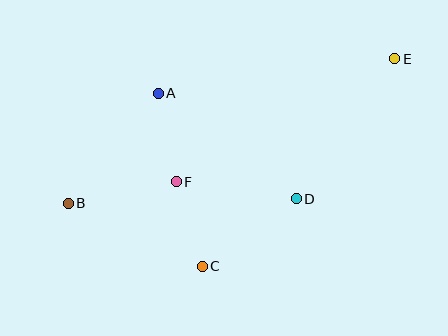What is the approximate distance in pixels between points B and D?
The distance between B and D is approximately 228 pixels.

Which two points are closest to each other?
Points C and F are closest to each other.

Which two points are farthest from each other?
Points B and E are farthest from each other.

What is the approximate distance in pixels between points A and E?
The distance between A and E is approximately 239 pixels.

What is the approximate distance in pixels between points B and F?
The distance between B and F is approximately 110 pixels.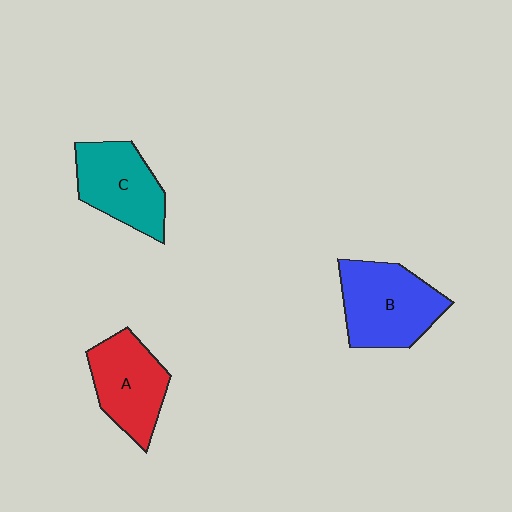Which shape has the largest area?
Shape B (blue).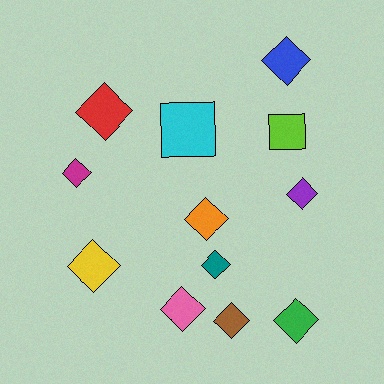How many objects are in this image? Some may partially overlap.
There are 12 objects.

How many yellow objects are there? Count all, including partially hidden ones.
There is 1 yellow object.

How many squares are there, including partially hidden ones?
There are 2 squares.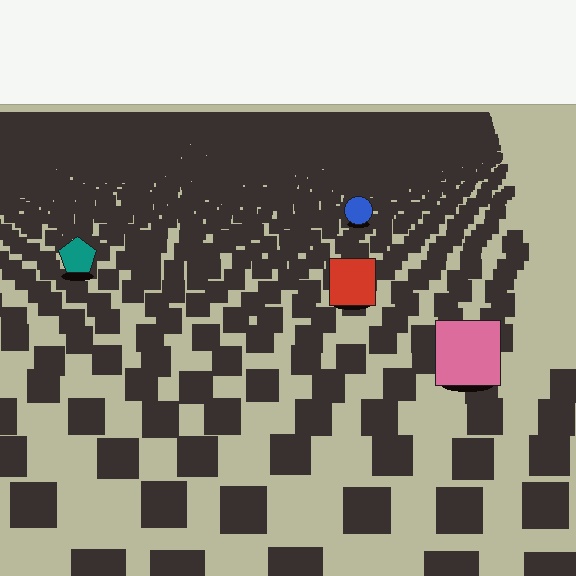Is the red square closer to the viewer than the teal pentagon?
Yes. The red square is closer — you can tell from the texture gradient: the ground texture is coarser near it.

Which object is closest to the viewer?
The pink square is closest. The texture marks near it are larger and more spread out.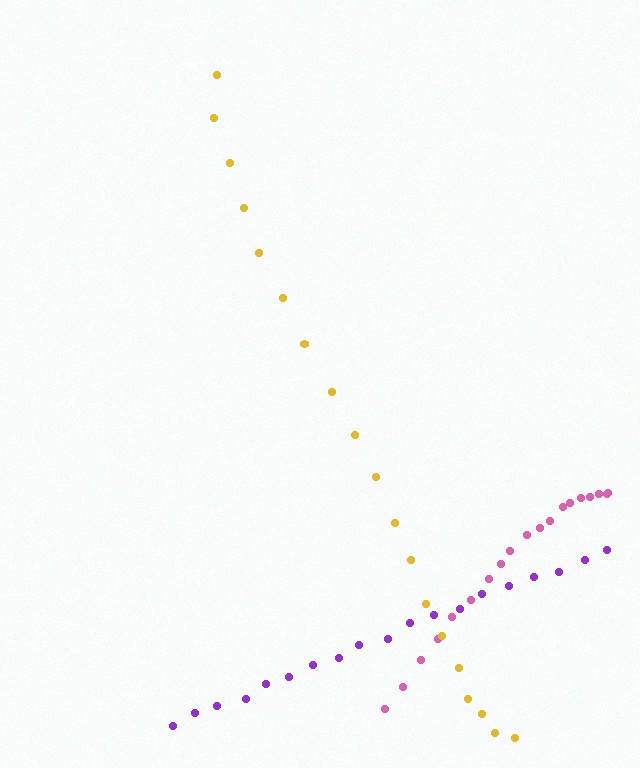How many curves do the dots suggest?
There are 3 distinct paths.